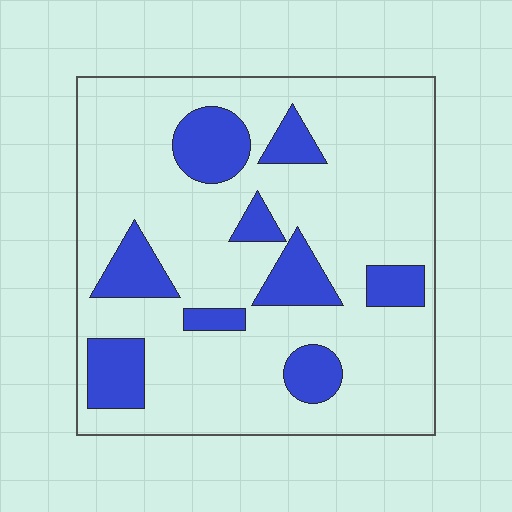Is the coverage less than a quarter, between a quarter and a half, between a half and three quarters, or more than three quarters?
Less than a quarter.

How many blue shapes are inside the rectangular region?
9.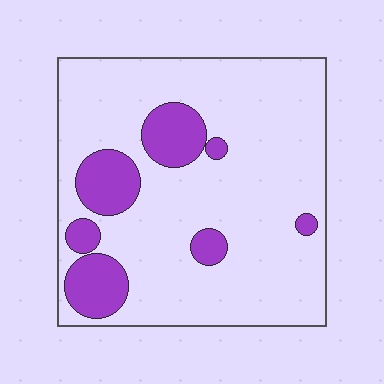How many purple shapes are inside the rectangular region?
7.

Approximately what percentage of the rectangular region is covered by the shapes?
Approximately 20%.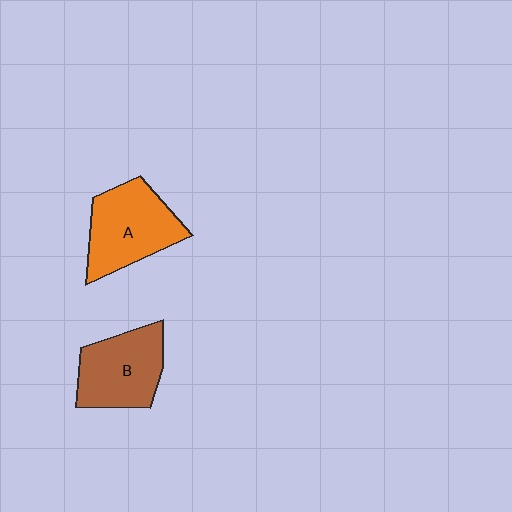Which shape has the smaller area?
Shape B (brown).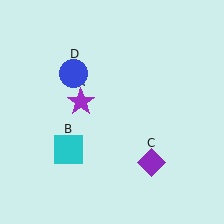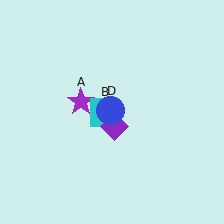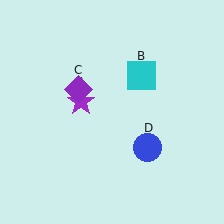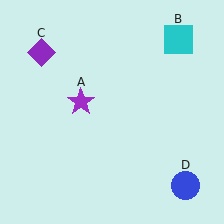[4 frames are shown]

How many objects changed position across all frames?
3 objects changed position: cyan square (object B), purple diamond (object C), blue circle (object D).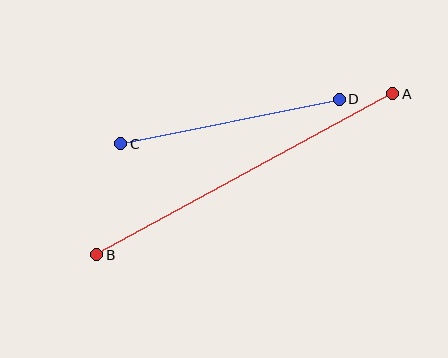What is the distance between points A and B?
The distance is approximately 337 pixels.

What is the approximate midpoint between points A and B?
The midpoint is at approximately (245, 174) pixels.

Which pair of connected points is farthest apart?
Points A and B are farthest apart.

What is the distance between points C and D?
The distance is approximately 223 pixels.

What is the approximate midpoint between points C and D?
The midpoint is at approximately (230, 122) pixels.